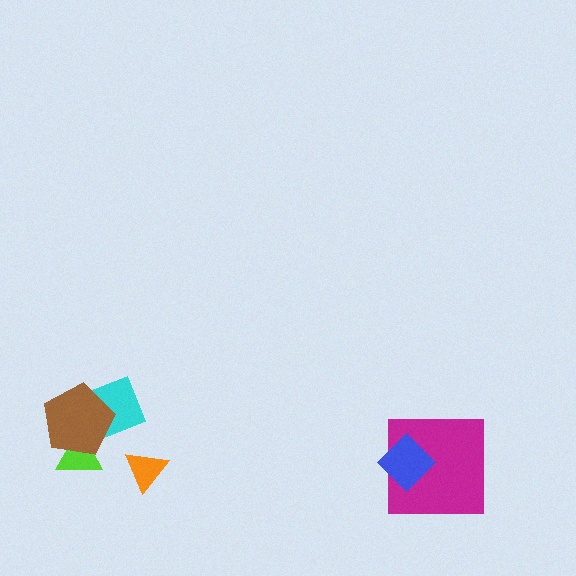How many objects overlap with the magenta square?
1 object overlaps with the magenta square.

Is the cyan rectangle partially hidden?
Yes, it is partially covered by another shape.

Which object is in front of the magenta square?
The blue diamond is in front of the magenta square.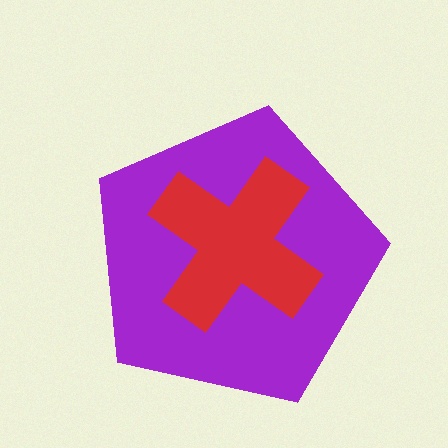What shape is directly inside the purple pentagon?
The red cross.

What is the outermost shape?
The purple pentagon.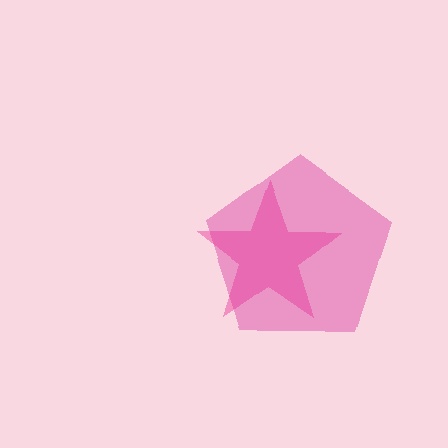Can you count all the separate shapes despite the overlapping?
Yes, there are 2 separate shapes.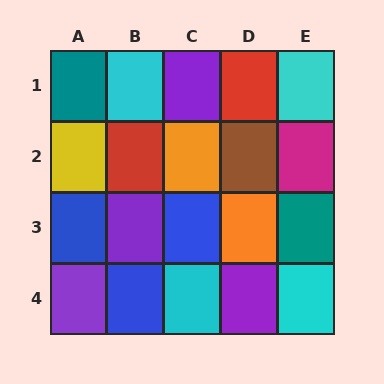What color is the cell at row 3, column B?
Purple.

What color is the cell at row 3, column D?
Orange.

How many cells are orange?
2 cells are orange.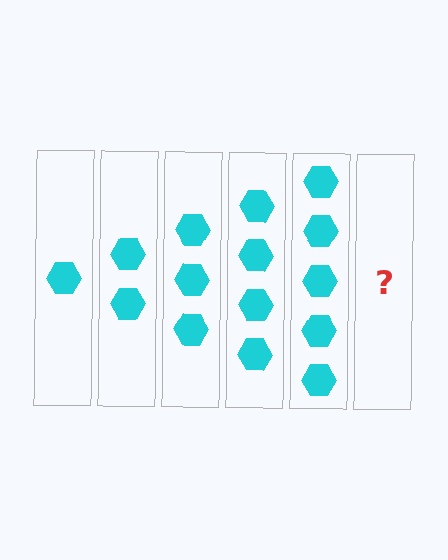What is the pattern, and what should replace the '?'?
The pattern is that each step adds one more hexagon. The '?' should be 6 hexagons.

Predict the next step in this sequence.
The next step is 6 hexagons.